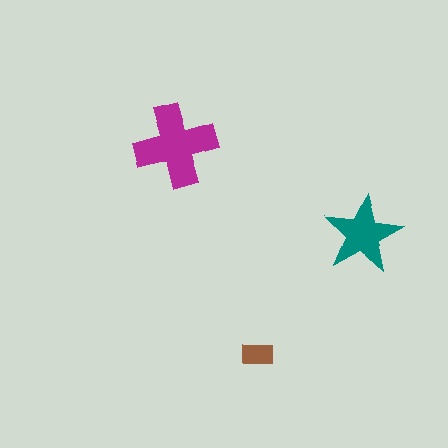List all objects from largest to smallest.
The magenta cross, the teal star, the brown rectangle.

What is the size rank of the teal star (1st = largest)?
2nd.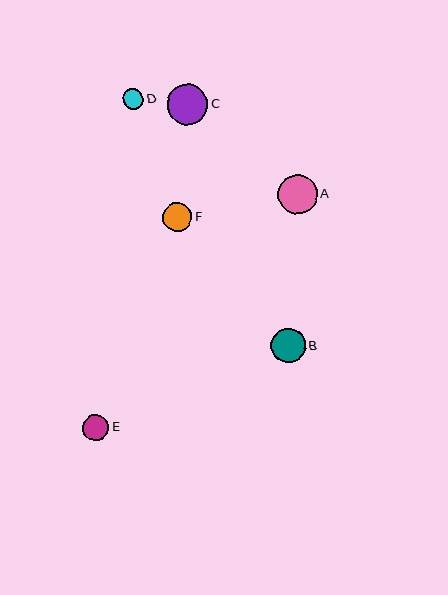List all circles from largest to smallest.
From largest to smallest: C, A, B, F, E, D.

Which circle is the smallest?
Circle D is the smallest with a size of approximately 21 pixels.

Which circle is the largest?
Circle C is the largest with a size of approximately 41 pixels.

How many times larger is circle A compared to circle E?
Circle A is approximately 1.5 times the size of circle E.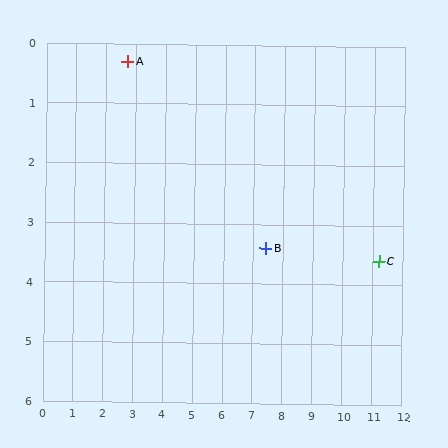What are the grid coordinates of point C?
Point C is at approximately (11.2, 3.6).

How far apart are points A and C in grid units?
Points A and C are about 9.1 grid units apart.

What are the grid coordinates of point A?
Point A is at approximately (2.7, 0.3).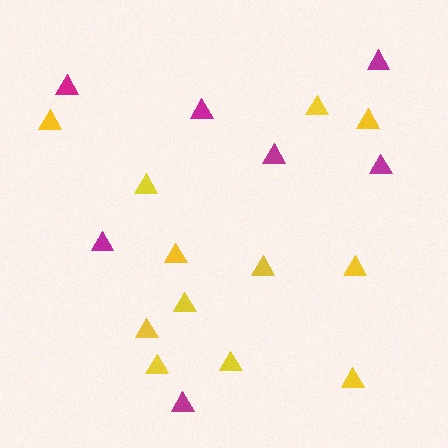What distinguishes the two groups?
There are 2 groups: one group of yellow triangles (12) and one group of magenta triangles (7).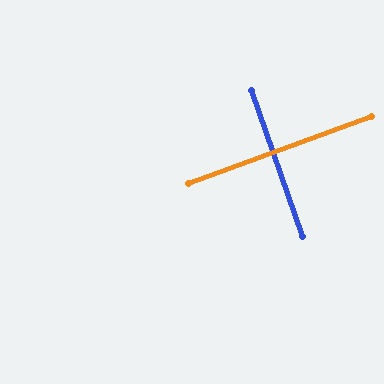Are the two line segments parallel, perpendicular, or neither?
Perpendicular — they meet at approximately 89°.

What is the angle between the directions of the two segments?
Approximately 89 degrees.